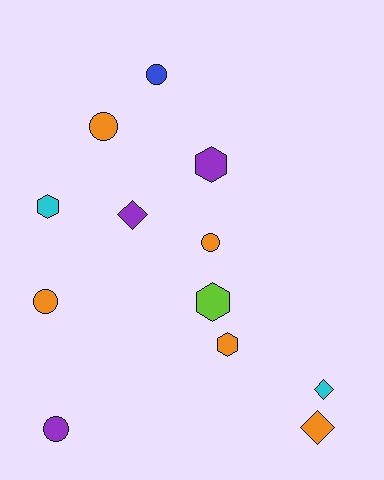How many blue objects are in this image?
There is 1 blue object.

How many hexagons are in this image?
There are 4 hexagons.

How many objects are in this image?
There are 12 objects.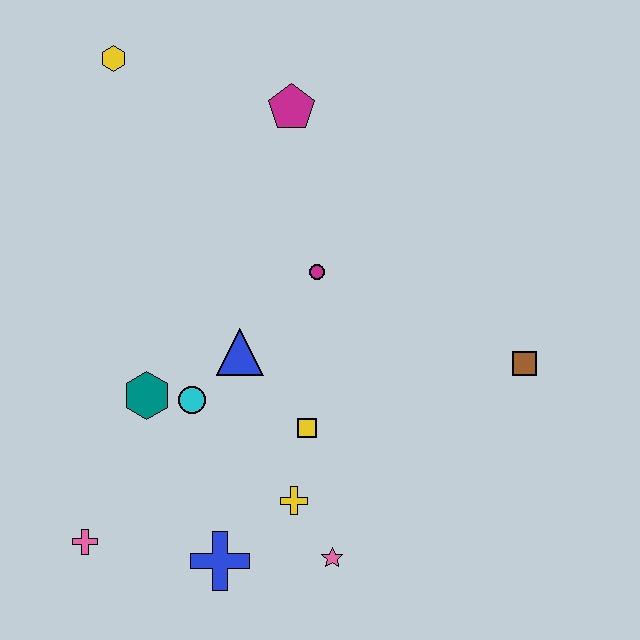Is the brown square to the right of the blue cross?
Yes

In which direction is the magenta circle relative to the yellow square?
The magenta circle is above the yellow square.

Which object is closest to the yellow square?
The yellow cross is closest to the yellow square.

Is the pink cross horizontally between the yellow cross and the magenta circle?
No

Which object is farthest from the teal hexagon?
The brown square is farthest from the teal hexagon.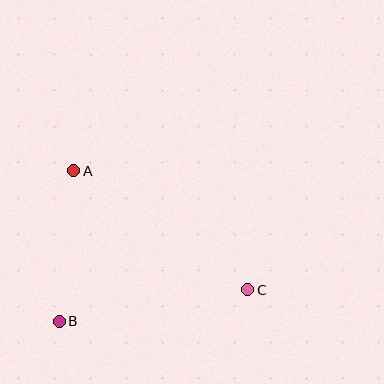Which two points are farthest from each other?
Points A and C are farthest from each other.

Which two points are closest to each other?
Points A and B are closest to each other.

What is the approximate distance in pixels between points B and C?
The distance between B and C is approximately 191 pixels.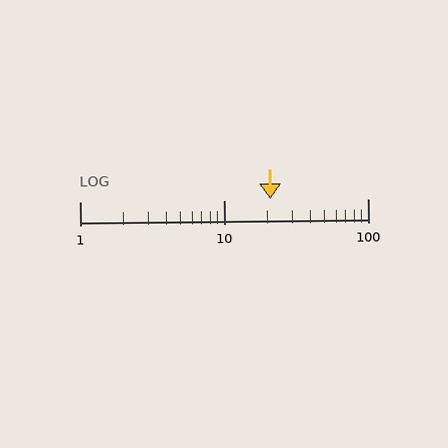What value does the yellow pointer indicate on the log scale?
The pointer indicates approximately 21.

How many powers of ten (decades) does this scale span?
The scale spans 2 decades, from 1 to 100.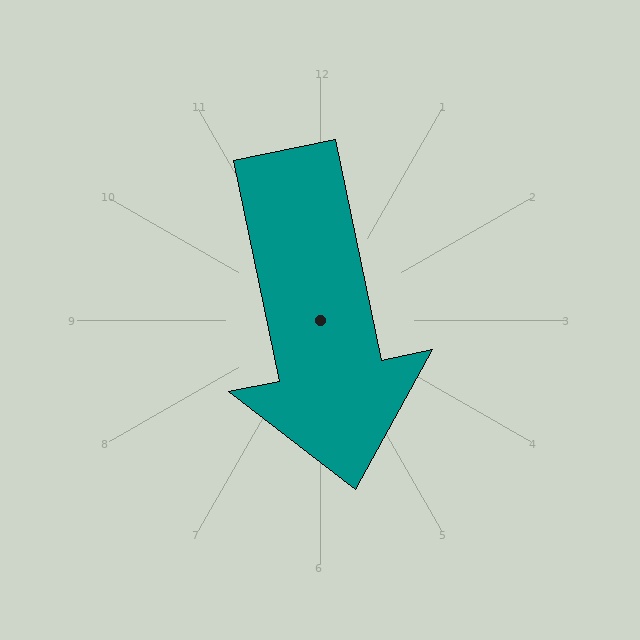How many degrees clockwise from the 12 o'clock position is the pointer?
Approximately 168 degrees.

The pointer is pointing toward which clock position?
Roughly 6 o'clock.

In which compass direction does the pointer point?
South.